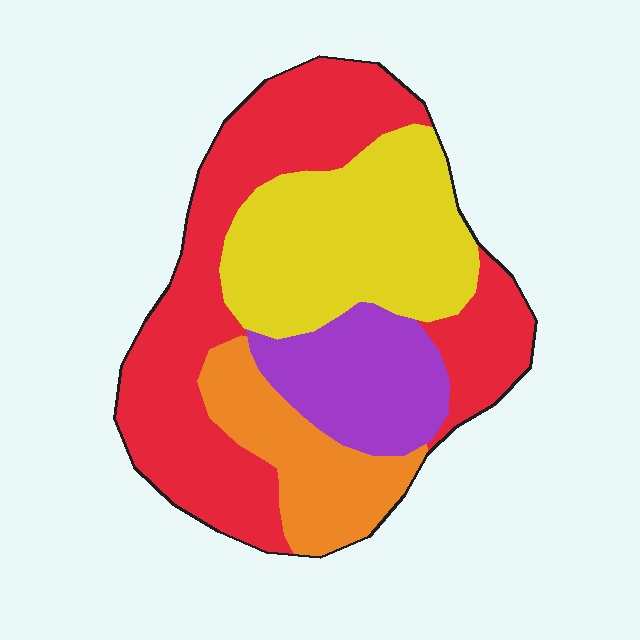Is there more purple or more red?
Red.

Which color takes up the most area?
Red, at roughly 45%.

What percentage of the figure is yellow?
Yellow takes up about one quarter (1/4) of the figure.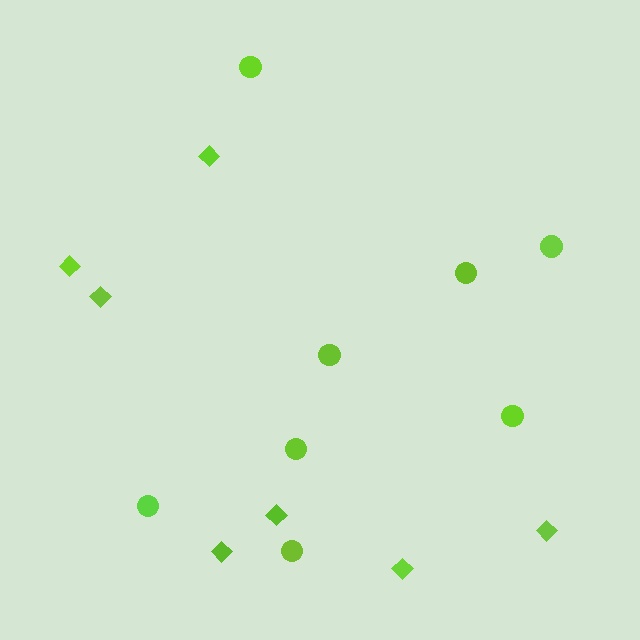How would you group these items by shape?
There are 2 groups: one group of diamonds (7) and one group of circles (8).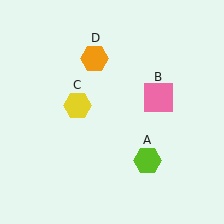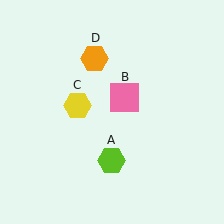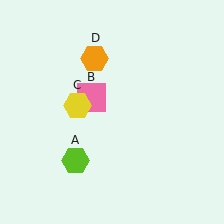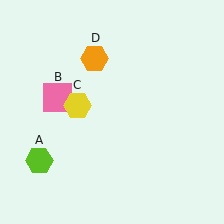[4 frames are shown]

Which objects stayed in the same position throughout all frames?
Yellow hexagon (object C) and orange hexagon (object D) remained stationary.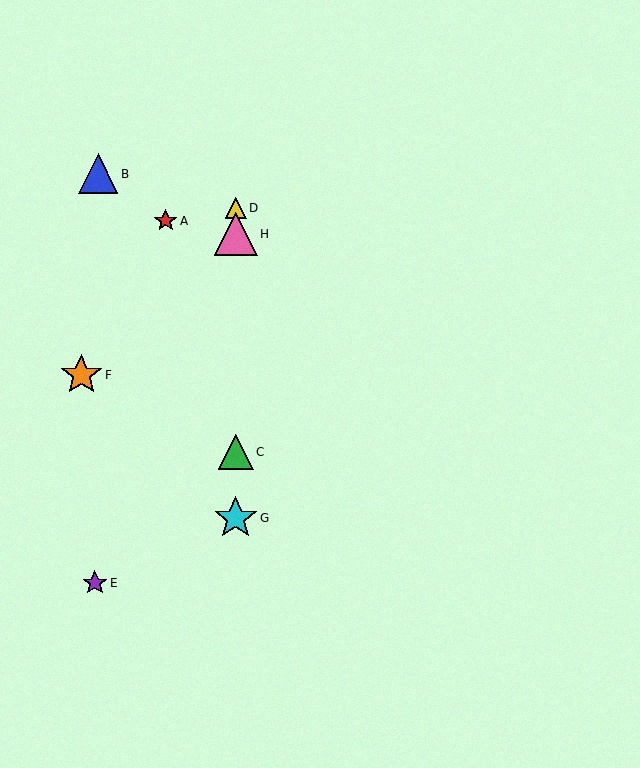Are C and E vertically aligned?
No, C is at x≈236 and E is at x≈95.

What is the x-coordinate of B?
Object B is at x≈98.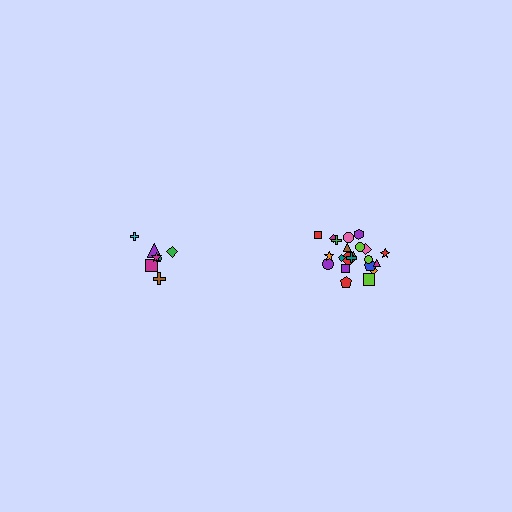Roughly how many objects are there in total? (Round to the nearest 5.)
Roughly 30 objects in total.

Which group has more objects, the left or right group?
The right group.